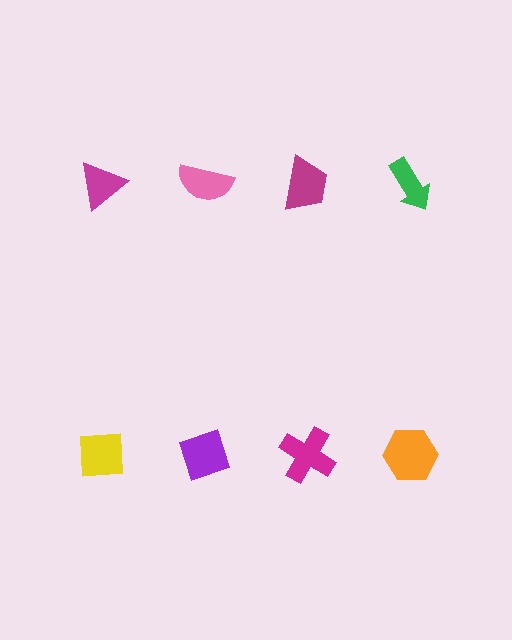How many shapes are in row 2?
4 shapes.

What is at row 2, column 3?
A magenta cross.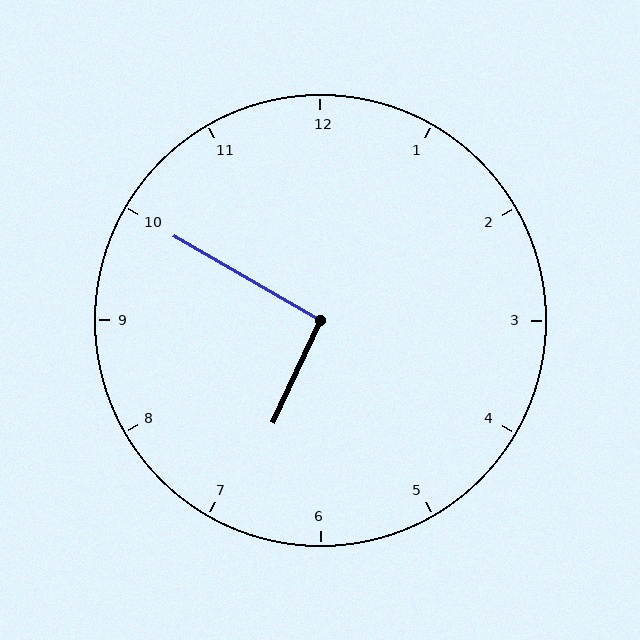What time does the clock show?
6:50.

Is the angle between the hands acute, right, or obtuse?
It is right.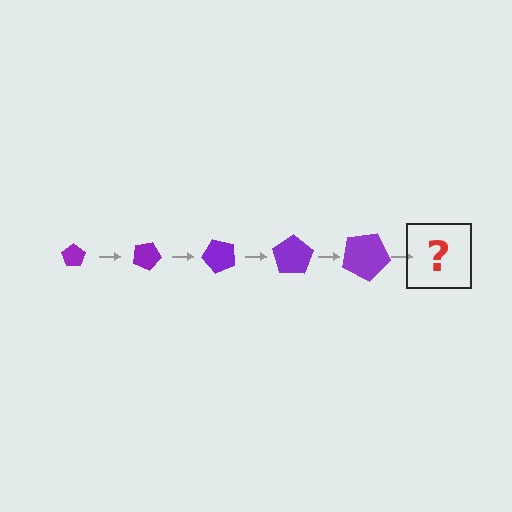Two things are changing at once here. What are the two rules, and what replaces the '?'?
The two rules are that the pentagon grows larger each step and it rotates 25 degrees each step. The '?' should be a pentagon, larger than the previous one and rotated 125 degrees from the start.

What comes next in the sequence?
The next element should be a pentagon, larger than the previous one and rotated 125 degrees from the start.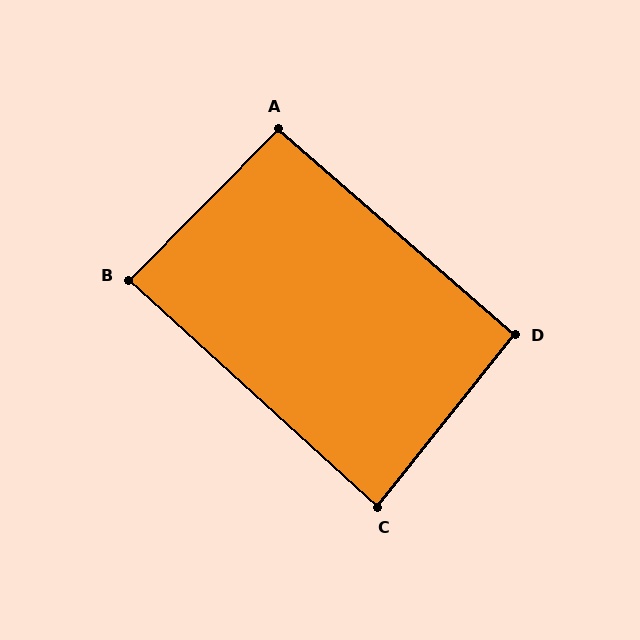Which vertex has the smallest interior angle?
C, at approximately 86 degrees.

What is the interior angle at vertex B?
Approximately 88 degrees (approximately right).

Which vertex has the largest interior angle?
A, at approximately 94 degrees.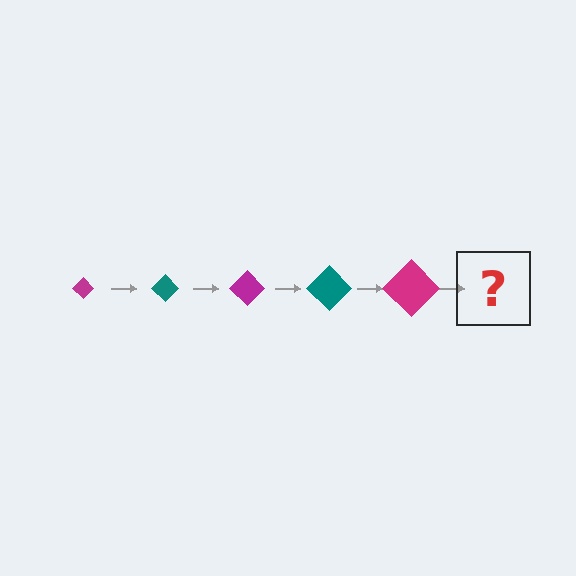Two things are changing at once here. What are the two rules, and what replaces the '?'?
The two rules are that the diamond grows larger each step and the color cycles through magenta and teal. The '?' should be a teal diamond, larger than the previous one.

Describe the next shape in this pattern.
It should be a teal diamond, larger than the previous one.